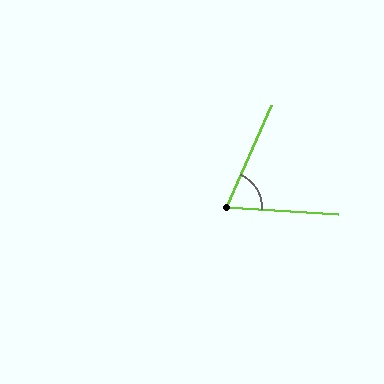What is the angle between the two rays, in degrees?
Approximately 70 degrees.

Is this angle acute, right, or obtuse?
It is acute.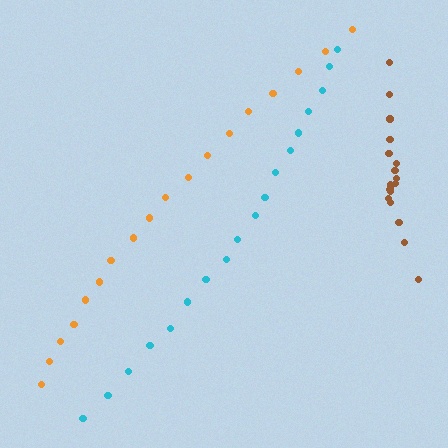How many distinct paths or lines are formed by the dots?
There are 3 distinct paths.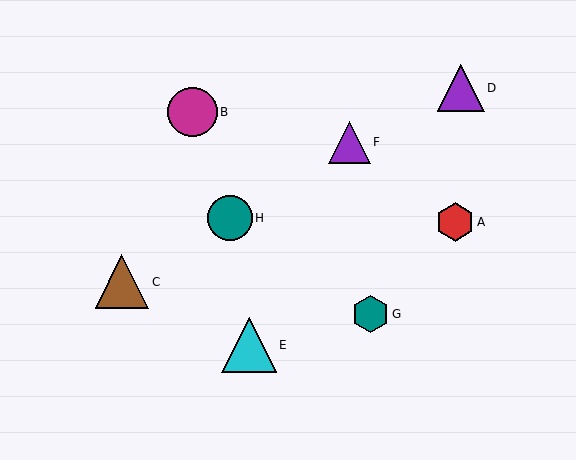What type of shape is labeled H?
Shape H is a teal circle.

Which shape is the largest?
The cyan triangle (labeled E) is the largest.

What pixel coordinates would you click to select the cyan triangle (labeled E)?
Click at (249, 345) to select the cyan triangle E.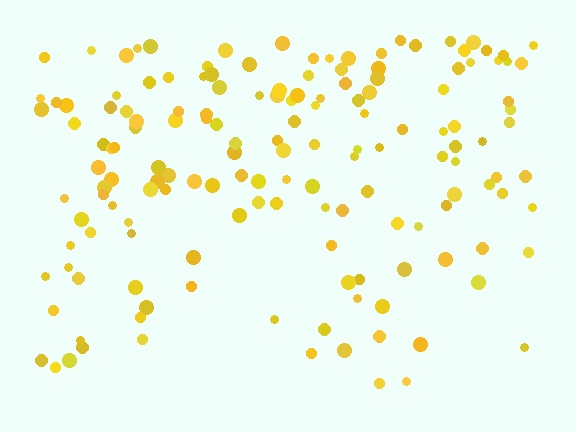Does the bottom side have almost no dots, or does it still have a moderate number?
Still a moderate number, just noticeably fewer than the top.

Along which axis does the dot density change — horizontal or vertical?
Vertical.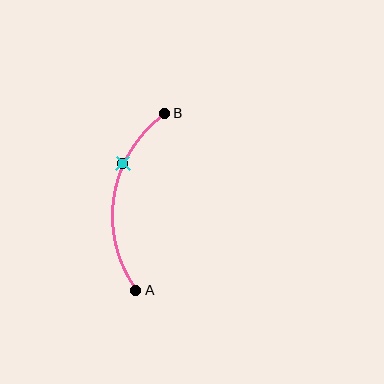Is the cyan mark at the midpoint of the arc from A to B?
No. The cyan mark lies on the arc but is closer to endpoint B. The arc midpoint would be at the point on the curve equidistant along the arc from both A and B.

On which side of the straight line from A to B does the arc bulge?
The arc bulges to the left of the straight line connecting A and B.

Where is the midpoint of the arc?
The arc midpoint is the point on the curve farthest from the straight line joining A and B. It sits to the left of that line.